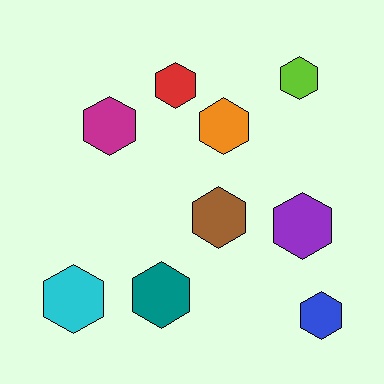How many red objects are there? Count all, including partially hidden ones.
There is 1 red object.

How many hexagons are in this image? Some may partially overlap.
There are 9 hexagons.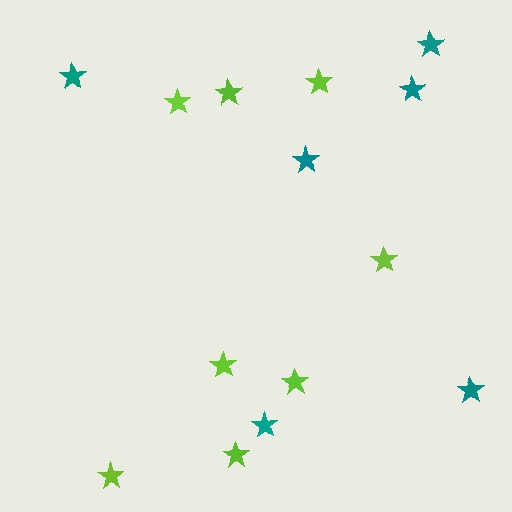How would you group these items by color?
There are 2 groups: one group of teal stars (6) and one group of lime stars (8).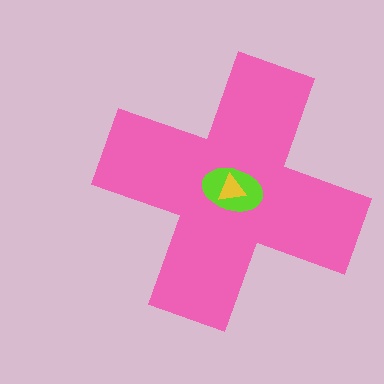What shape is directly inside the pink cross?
The lime ellipse.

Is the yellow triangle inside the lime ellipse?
Yes.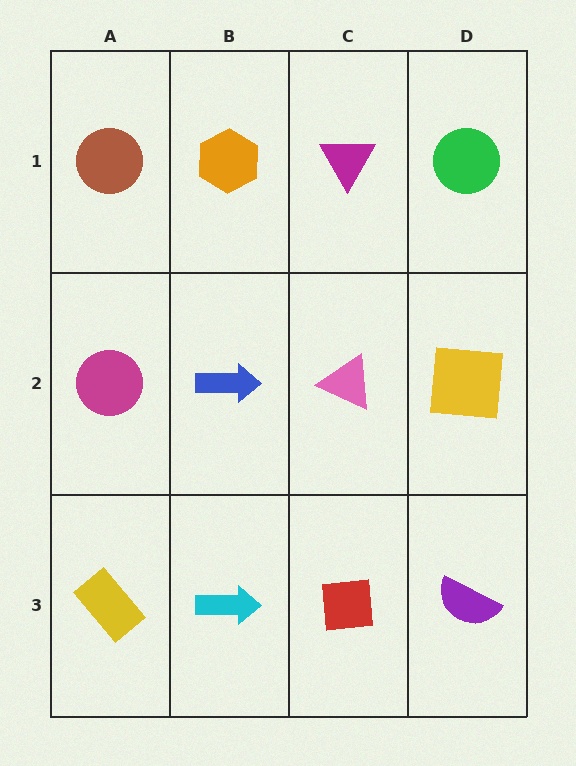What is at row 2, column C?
A pink triangle.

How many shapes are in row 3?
4 shapes.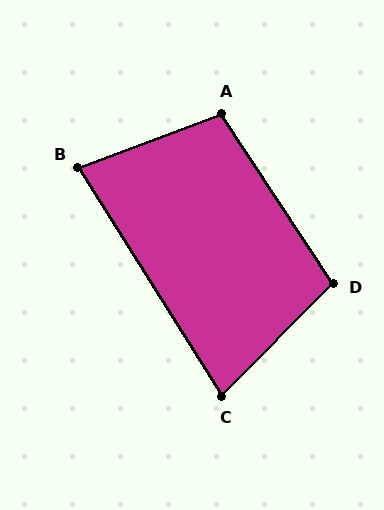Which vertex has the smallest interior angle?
C, at approximately 77 degrees.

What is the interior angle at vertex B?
Approximately 78 degrees (acute).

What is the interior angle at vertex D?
Approximately 102 degrees (obtuse).